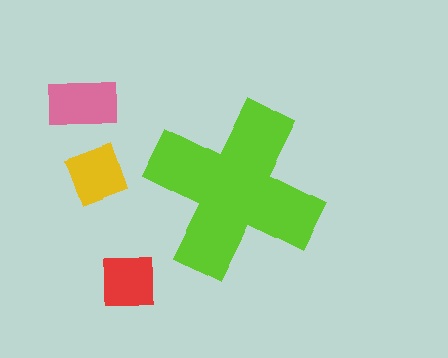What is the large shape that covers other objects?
A lime cross.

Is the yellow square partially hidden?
No, the yellow square is fully visible.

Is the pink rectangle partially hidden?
No, the pink rectangle is fully visible.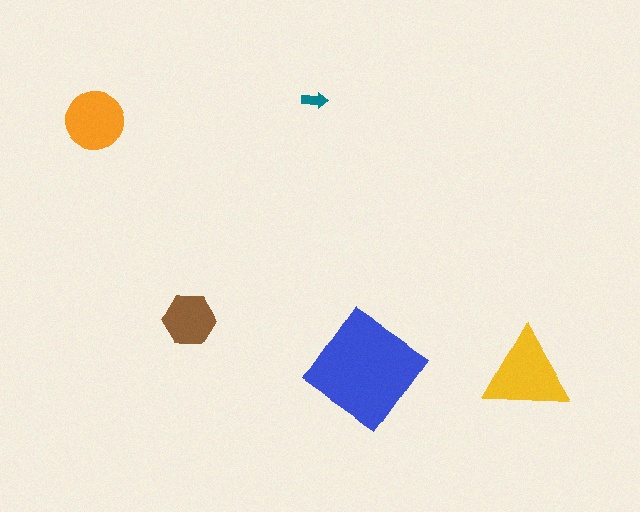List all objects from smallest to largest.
The teal arrow, the brown hexagon, the orange circle, the yellow triangle, the blue diamond.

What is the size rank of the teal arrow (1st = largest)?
5th.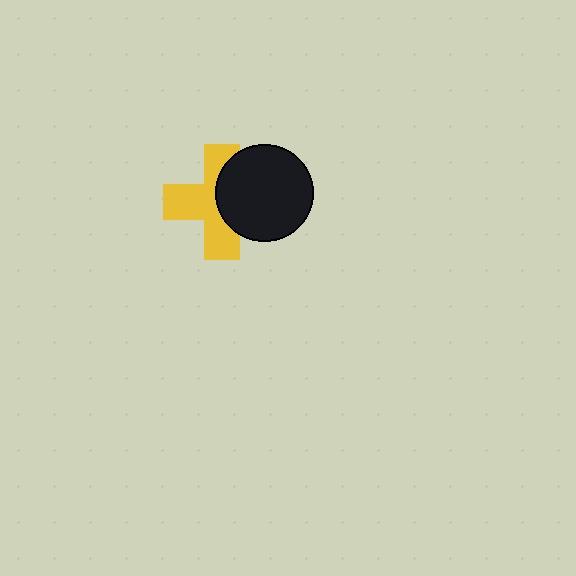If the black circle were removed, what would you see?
You would see the complete yellow cross.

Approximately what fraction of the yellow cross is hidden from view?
Roughly 41% of the yellow cross is hidden behind the black circle.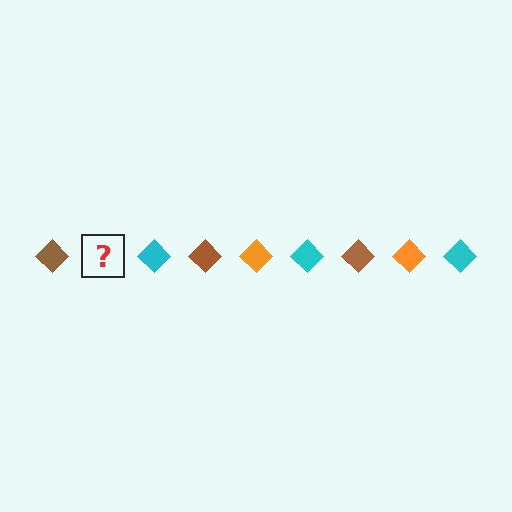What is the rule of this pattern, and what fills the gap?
The rule is that the pattern cycles through brown, orange, cyan diamonds. The gap should be filled with an orange diamond.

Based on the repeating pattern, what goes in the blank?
The blank should be an orange diamond.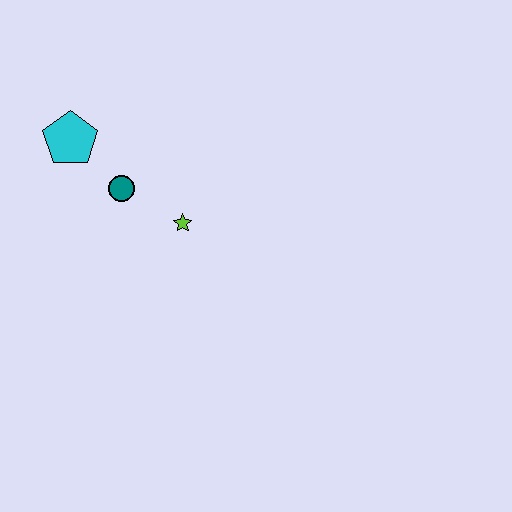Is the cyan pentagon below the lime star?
No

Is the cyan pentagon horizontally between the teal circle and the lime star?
No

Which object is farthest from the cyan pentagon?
The lime star is farthest from the cyan pentagon.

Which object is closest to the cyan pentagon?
The teal circle is closest to the cyan pentagon.